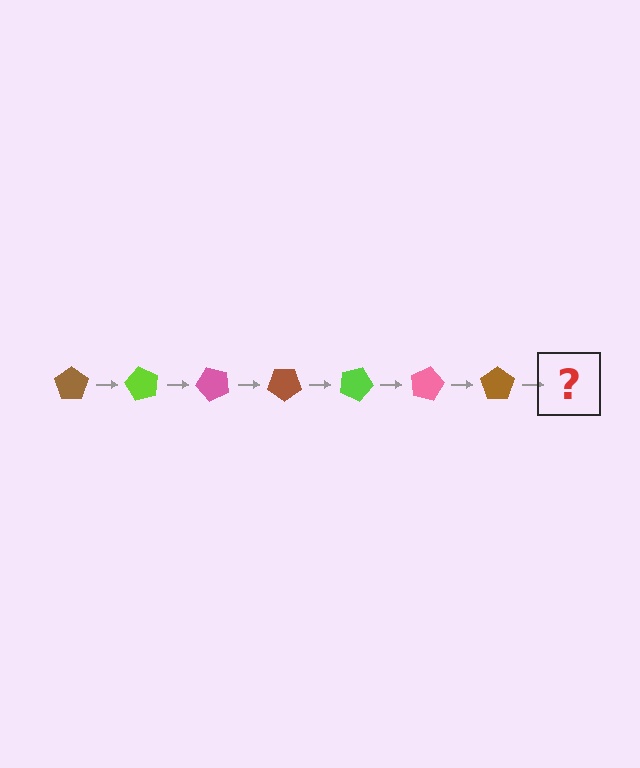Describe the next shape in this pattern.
It should be a lime pentagon, rotated 420 degrees from the start.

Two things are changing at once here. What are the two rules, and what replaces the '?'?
The two rules are that it rotates 60 degrees each step and the color cycles through brown, lime, and pink. The '?' should be a lime pentagon, rotated 420 degrees from the start.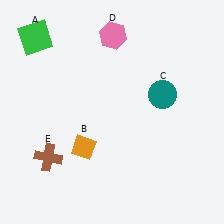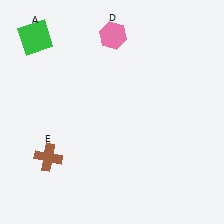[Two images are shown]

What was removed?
The teal circle (C), the orange diamond (B) were removed in Image 2.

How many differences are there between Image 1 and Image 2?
There are 2 differences between the two images.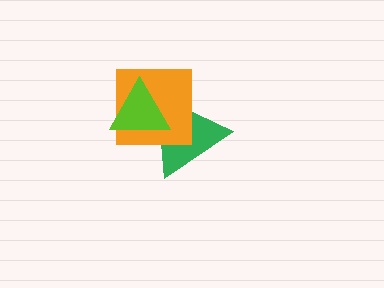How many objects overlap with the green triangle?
2 objects overlap with the green triangle.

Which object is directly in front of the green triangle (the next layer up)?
The orange square is directly in front of the green triangle.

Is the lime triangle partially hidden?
No, no other shape covers it.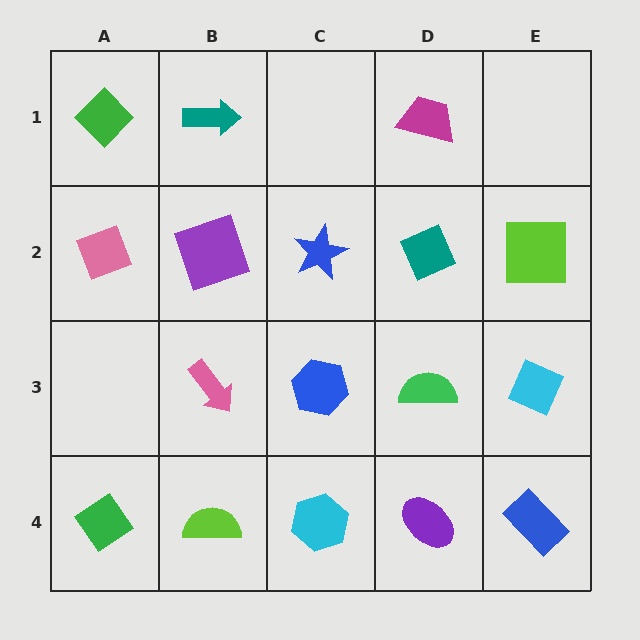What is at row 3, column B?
A pink arrow.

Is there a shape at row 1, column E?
No, that cell is empty.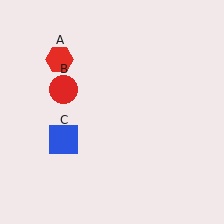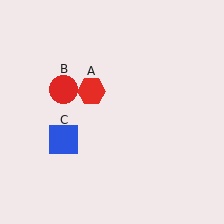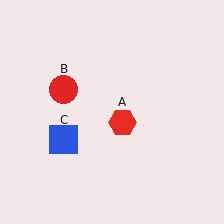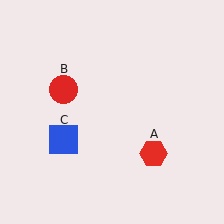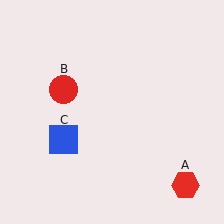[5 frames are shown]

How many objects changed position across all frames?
1 object changed position: red hexagon (object A).